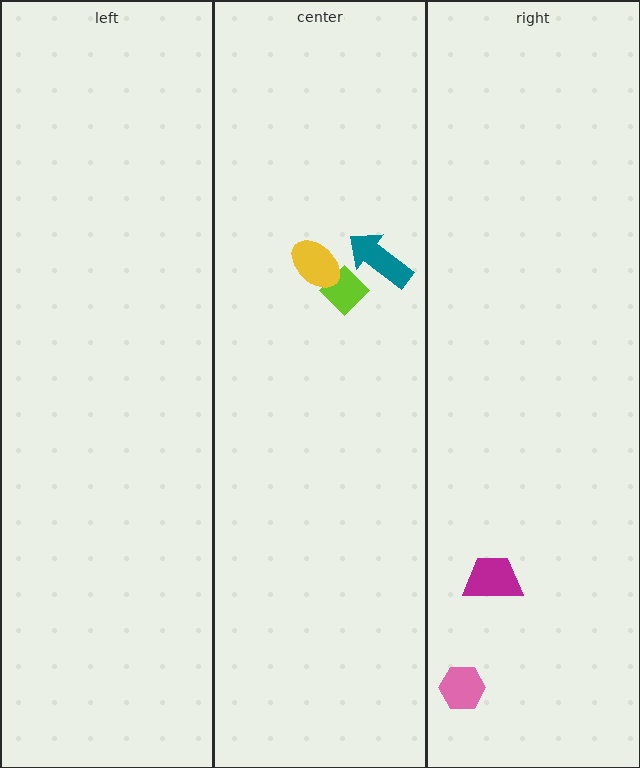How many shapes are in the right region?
2.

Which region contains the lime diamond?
The center region.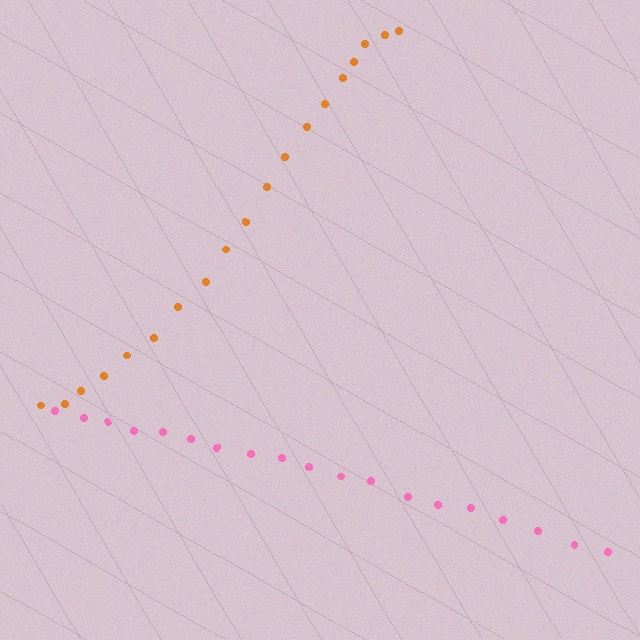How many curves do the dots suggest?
There are 2 distinct paths.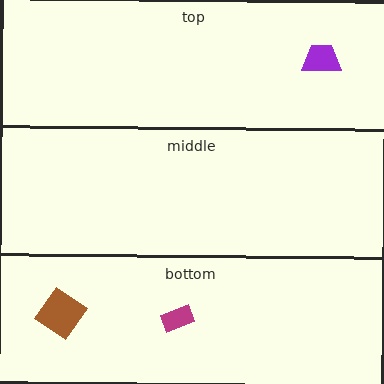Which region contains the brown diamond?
The bottom region.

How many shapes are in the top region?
1.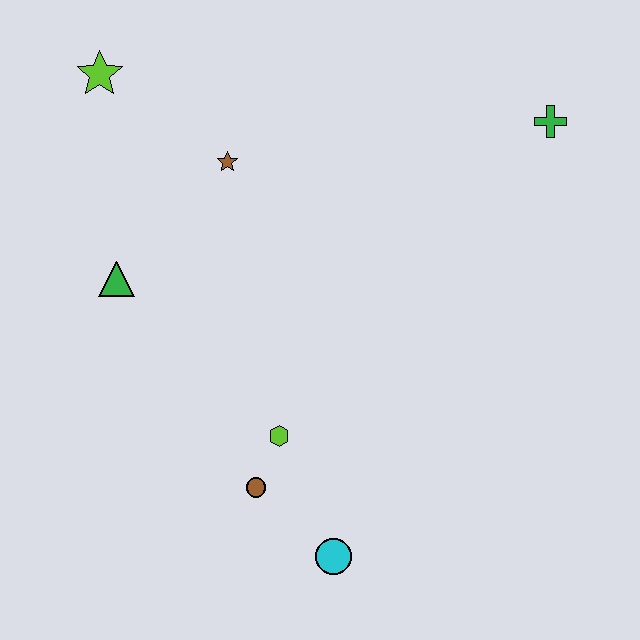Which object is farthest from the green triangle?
The green cross is farthest from the green triangle.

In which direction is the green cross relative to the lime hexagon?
The green cross is above the lime hexagon.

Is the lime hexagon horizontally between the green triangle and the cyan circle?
Yes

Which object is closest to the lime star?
The brown star is closest to the lime star.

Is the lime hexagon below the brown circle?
No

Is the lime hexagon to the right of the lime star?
Yes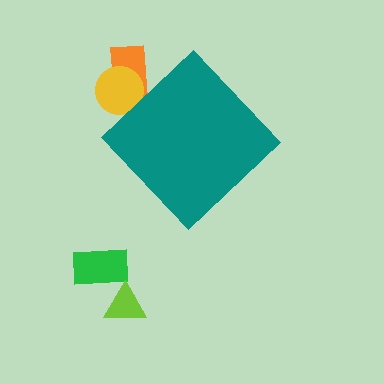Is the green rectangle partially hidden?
No, the green rectangle is fully visible.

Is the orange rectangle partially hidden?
Yes, the orange rectangle is partially hidden behind the teal diamond.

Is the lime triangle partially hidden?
No, the lime triangle is fully visible.